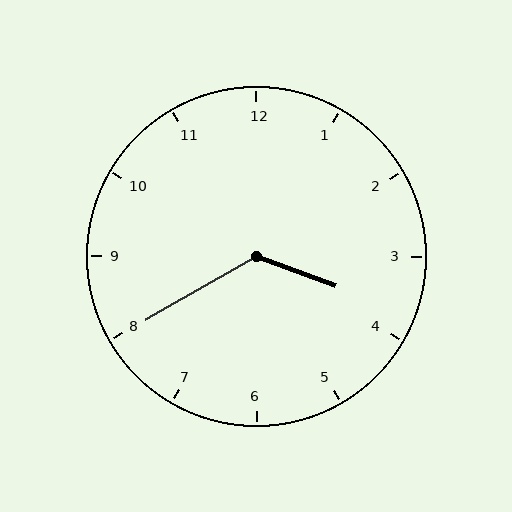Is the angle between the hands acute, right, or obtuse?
It is obtuse.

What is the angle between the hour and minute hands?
Approximately 130 degrees.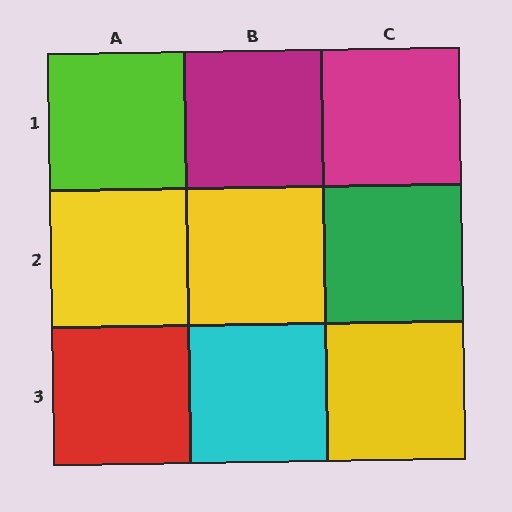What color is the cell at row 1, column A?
Lime.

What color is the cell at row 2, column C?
Green.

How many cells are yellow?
3 cells are yellow.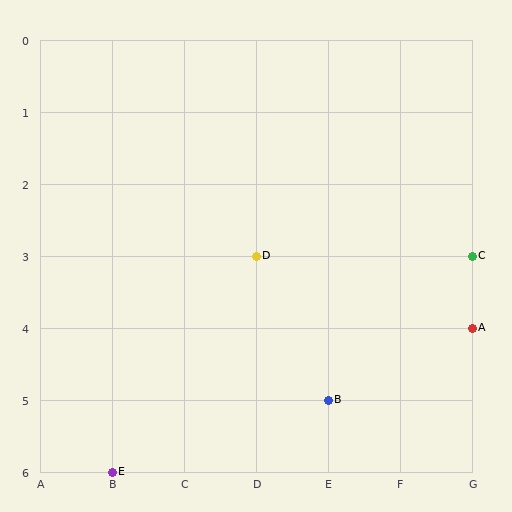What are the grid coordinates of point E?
Point E is at grid coordinates (B, 6).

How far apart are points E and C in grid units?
Points E and C are 5 columns and 3 rows apart (about 5.8 grid units diagonally).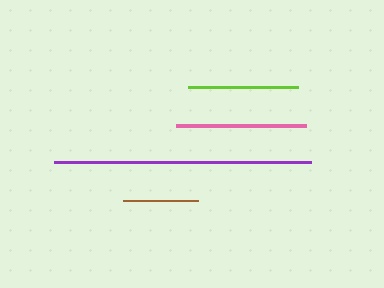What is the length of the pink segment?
The pink segment is approximately 130 pixels long.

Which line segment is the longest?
The purple line is the longest at approximately 257 pixels.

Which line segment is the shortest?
The brown line is the shortest at approximately 75 pixels.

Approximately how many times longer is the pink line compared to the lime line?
The pink line is approximately 1.2 times the length of the lime line.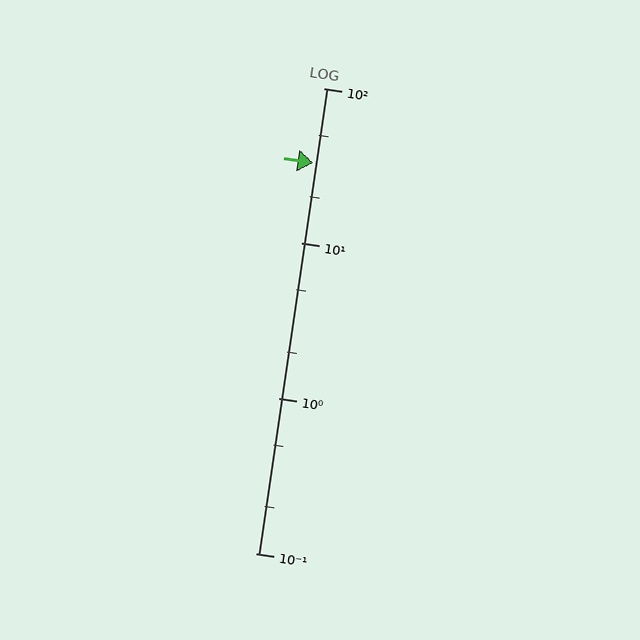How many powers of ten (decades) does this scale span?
The scale spans 3 decades, from 0.1 to 100.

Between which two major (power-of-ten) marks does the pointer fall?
The pointer is between 10 and 100.